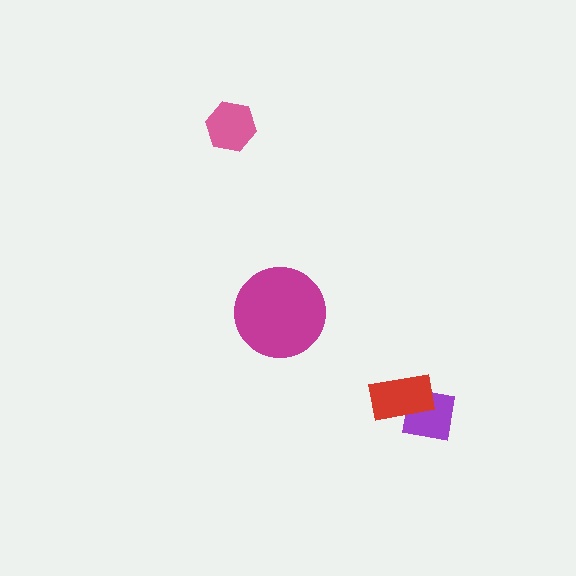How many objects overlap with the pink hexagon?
0 objects overlap with the pink hexagon.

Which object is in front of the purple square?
The red rectangle is in front of the purple square.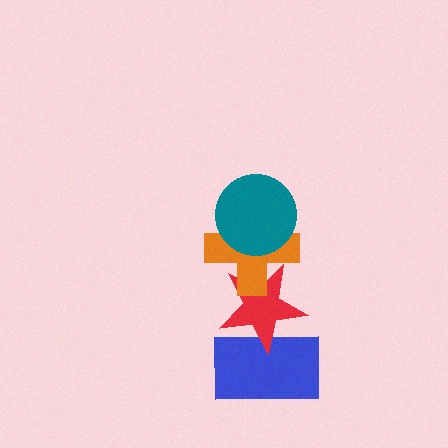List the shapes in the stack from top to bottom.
From top to bottom: the teal circle, the orange cross, the red star, the blue rectangle.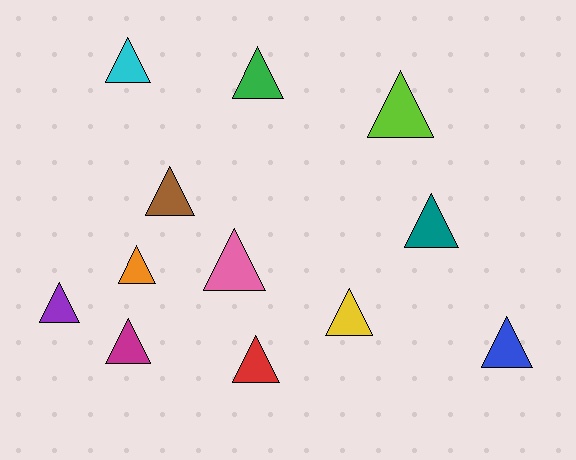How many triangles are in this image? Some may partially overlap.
There are 12 triangles.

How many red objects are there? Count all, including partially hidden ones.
There is 1 red object.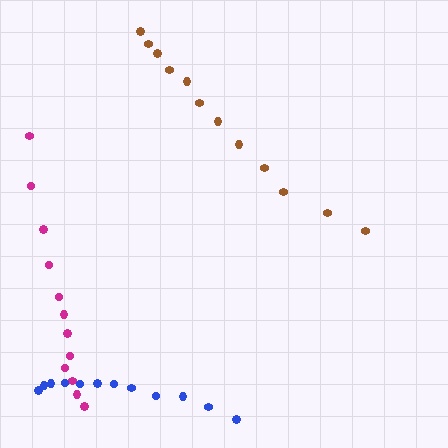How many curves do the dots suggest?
There are 3 distinct paths.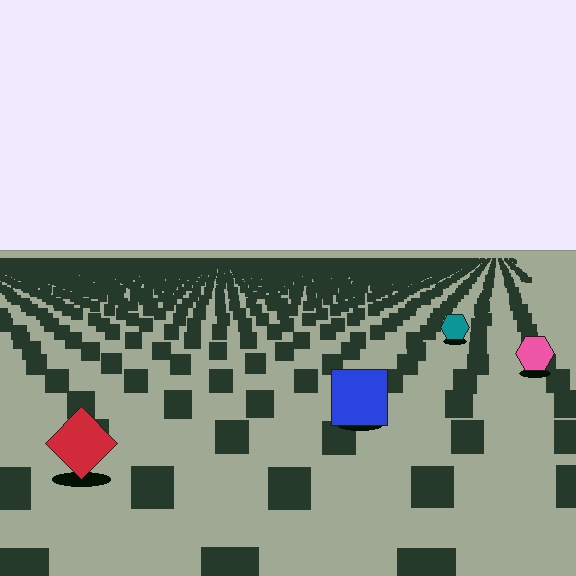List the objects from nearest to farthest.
From nearest to farthest: the red diamond, the blue square, the pink hexagon, the teal hexagon.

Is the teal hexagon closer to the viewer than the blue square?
No. The blue square is closer — you can tell from the texture gradient: the ground texture is coarser near it.